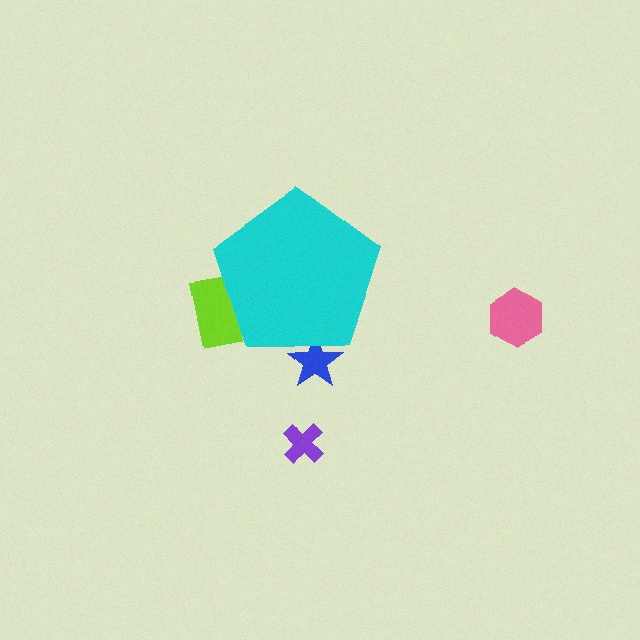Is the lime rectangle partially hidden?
Yes, the lime rectangle is partially hidden behind the cyan pentagon.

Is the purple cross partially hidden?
No, the purple cross is fully visible.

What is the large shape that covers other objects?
A cyan pentagon.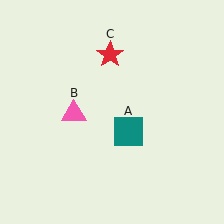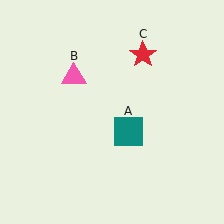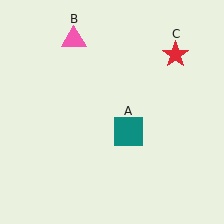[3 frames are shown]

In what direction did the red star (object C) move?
The red star (object C) moved right.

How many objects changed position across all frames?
2 objects changed position: pink triangle (object B), red star (object C).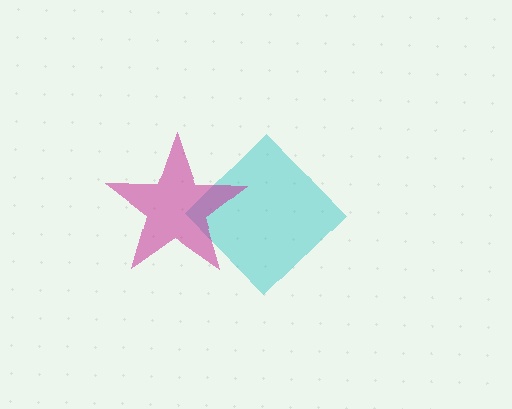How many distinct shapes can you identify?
There are 2 distinct shapes: a cyan diamond, a magenta star.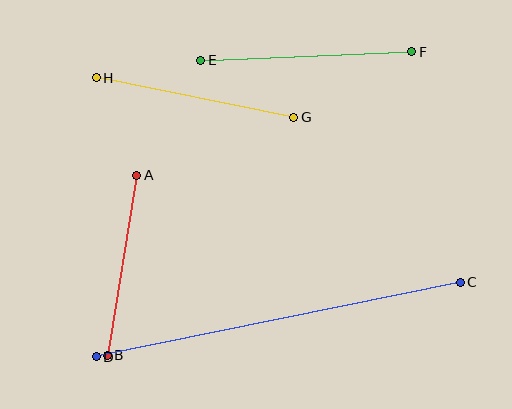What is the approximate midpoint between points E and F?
The midpoint is at approximately (306, 56) pixels.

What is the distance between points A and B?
The distance is approximately 183 pixels.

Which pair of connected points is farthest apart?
Points C and D are farthest apart.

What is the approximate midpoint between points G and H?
The midpoint is at approximately (195, 97) pixels.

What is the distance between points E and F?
The distance is approximately 211 pixels.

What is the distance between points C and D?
The distance is approximately 372 pixels.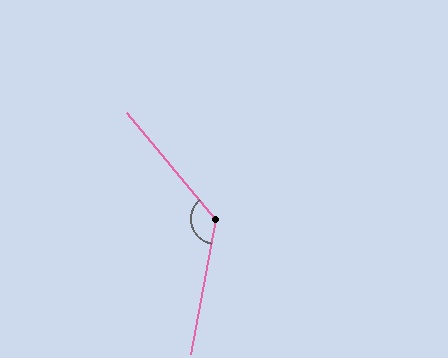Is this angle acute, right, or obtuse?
It is obtuse.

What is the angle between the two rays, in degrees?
Approximately 130 degrees.